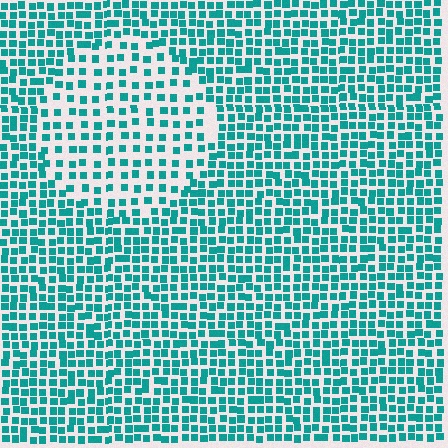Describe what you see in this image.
The image contains small teal elements arranged at two different densities. A circle-shaped region is visible where the elements are less densely packed than the surrounding area.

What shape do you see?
I see a circle.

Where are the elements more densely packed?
The elements are more densely packed outside the circle boundary.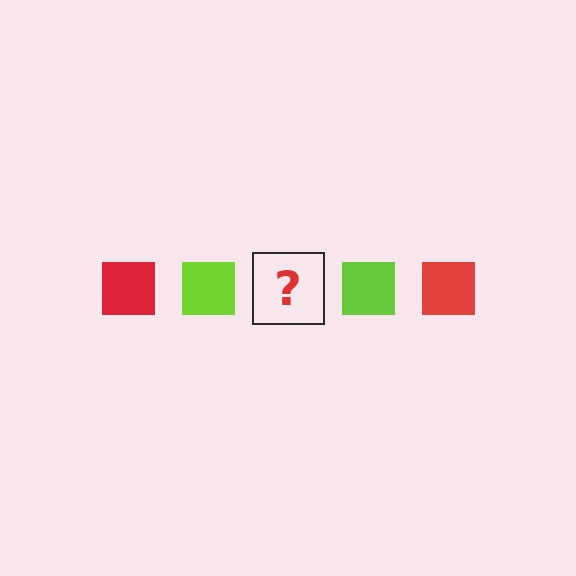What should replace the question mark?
The question mark should be replaced with a red square.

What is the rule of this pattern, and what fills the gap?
The rule is that the pattern cycles through red, lime squares. The gap should be filled with a red square.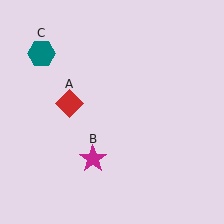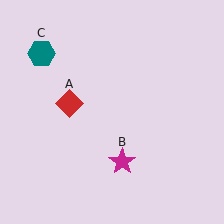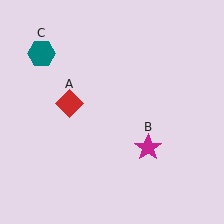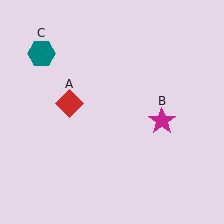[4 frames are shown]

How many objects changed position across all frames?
1 object changed position: magenta star (object B).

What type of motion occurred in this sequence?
The magenta star (object B) rotated counterclockwise around the center of the scene.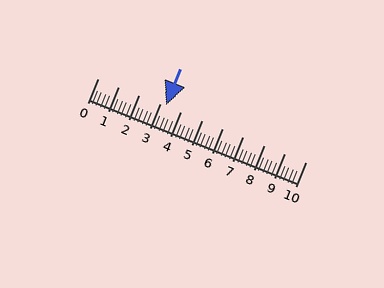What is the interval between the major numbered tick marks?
The major tick marks are spaced 1 units apart.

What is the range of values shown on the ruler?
The ruler shows values from 0 to 10.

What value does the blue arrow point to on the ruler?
The blue arrow points to approximately 3.3.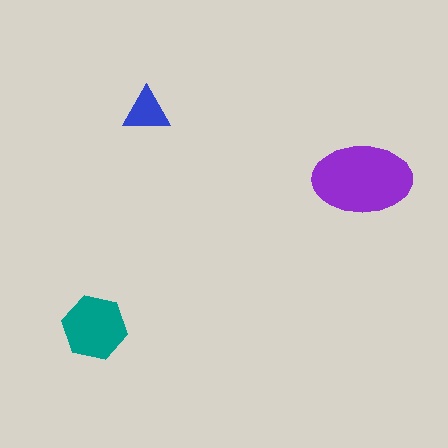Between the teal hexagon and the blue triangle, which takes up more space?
The teal hexagon.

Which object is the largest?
The purple ellipse.